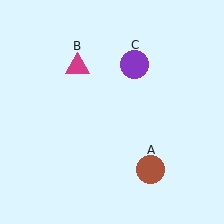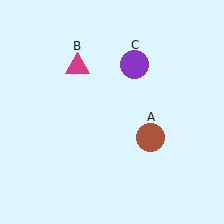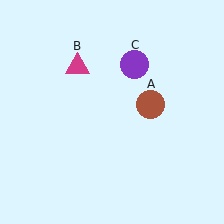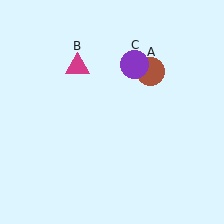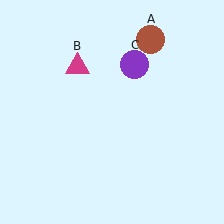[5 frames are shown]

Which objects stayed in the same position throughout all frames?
Magenta triangle (object B) and purple circle (object C) remained stationary.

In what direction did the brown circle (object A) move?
The brown circle (object A) moved up.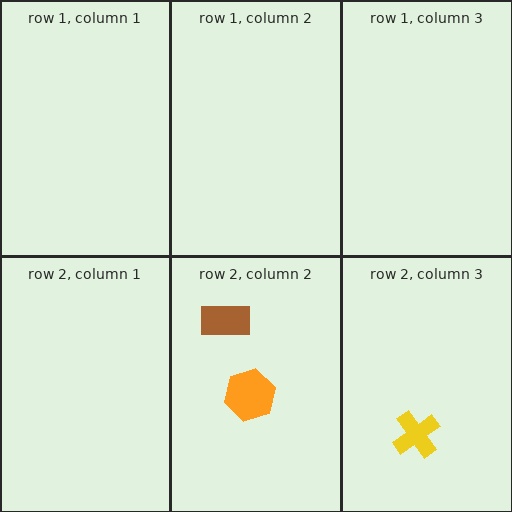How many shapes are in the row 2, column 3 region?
1.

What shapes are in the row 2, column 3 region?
The yellow cross.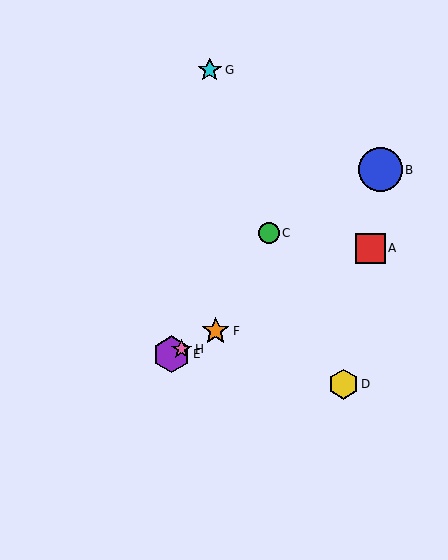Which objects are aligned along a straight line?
Objects A, E, F, H are aligned along a straight line.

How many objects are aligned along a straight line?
4 objects (A, E, F, H) are aligned along a straight line.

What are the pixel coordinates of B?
Object B is at (380, 170).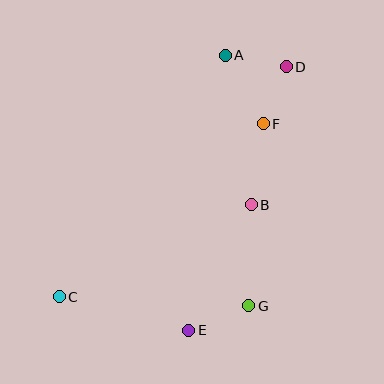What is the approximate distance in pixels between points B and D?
The distance between B and D is approximately 143 pixels.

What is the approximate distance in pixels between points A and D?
The distance between A and D is approximately 62 pixels.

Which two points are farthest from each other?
Points C and D are farthest from each other.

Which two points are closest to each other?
Points D and F are closest to each other.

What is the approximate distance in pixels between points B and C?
The distance between B and C is approximately 213 pixels.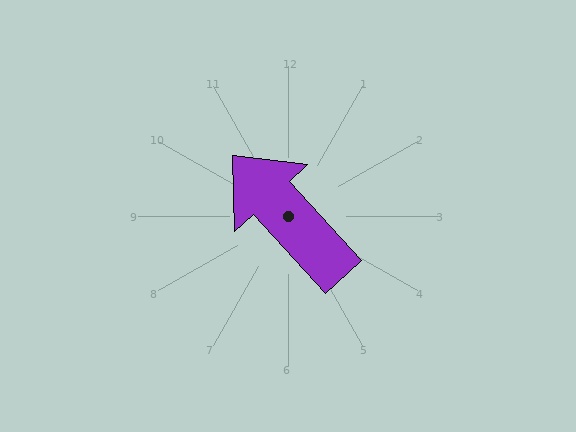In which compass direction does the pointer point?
Northwest.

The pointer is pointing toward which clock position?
Roughly 11 o'clock.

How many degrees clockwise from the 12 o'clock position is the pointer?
Approximately 318 degrees.